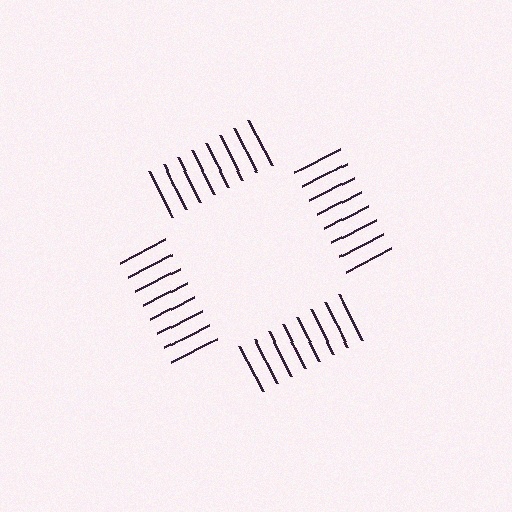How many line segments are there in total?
32 — 8 along each of the 4 edges.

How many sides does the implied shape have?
4 sides — the line-ends trace a square.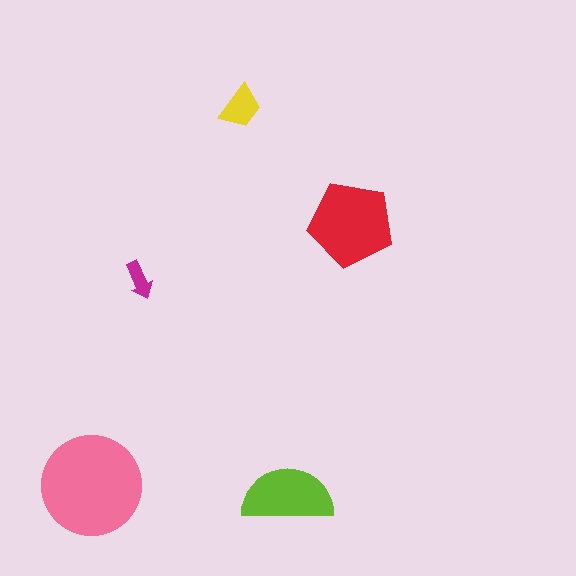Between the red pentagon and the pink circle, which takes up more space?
The pink circle.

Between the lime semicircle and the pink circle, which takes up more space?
The pink circle.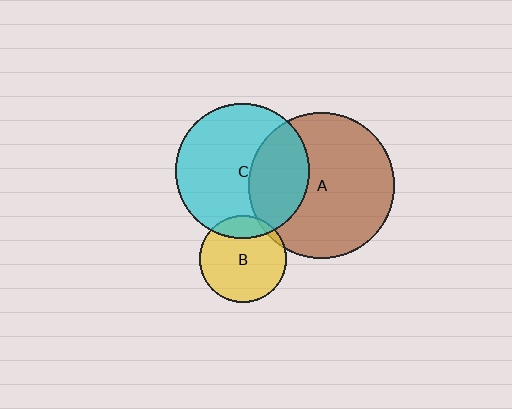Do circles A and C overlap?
Yes.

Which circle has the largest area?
Circle A (brown).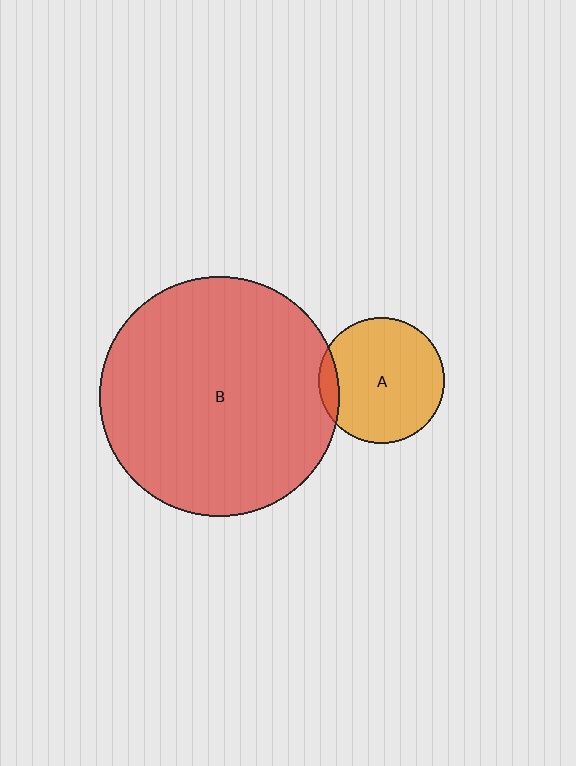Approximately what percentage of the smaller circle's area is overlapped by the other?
Approximately 10%.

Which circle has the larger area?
Circle B (red).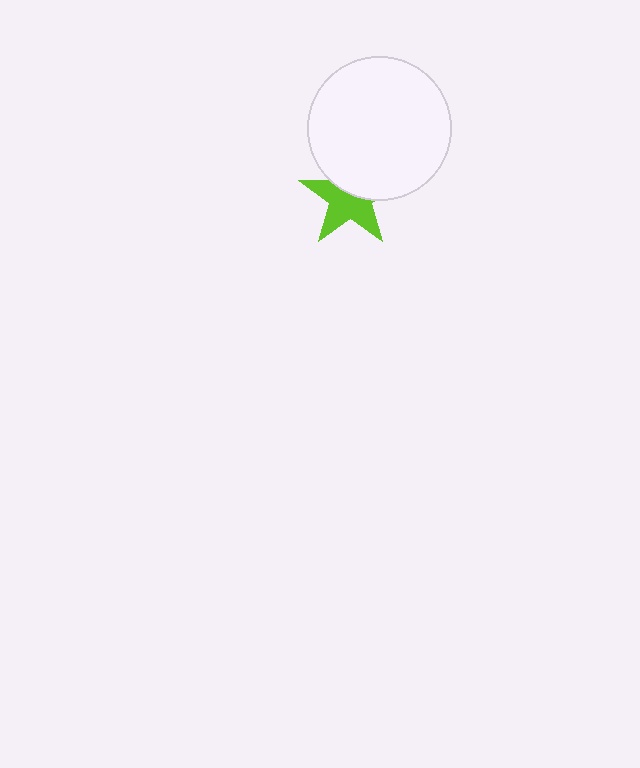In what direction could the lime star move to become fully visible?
The lime star could move down. That would shift it out from behind the white circle entirely.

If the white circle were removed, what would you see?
You would see the complete lime star.